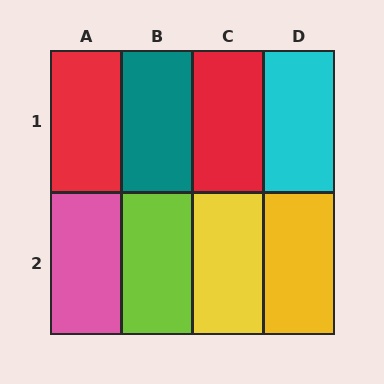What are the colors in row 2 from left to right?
Pink, lime, yellow, yellow.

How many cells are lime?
1 cell is lime.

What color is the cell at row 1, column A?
Red.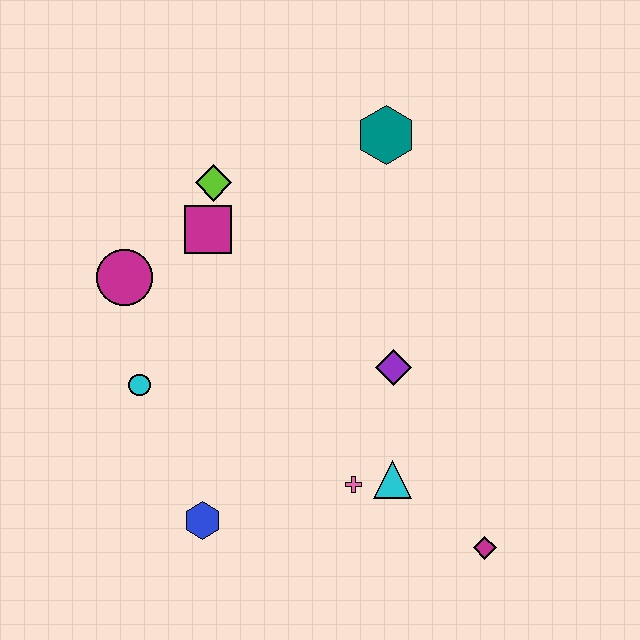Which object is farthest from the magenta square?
The magenta diamond is farthest from the magenta square.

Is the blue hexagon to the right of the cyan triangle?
No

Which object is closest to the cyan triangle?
The pink cross is closest to the cyan triangle.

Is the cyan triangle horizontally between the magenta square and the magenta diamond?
Yes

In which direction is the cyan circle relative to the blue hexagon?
The cyan circle is above the blue hexagon.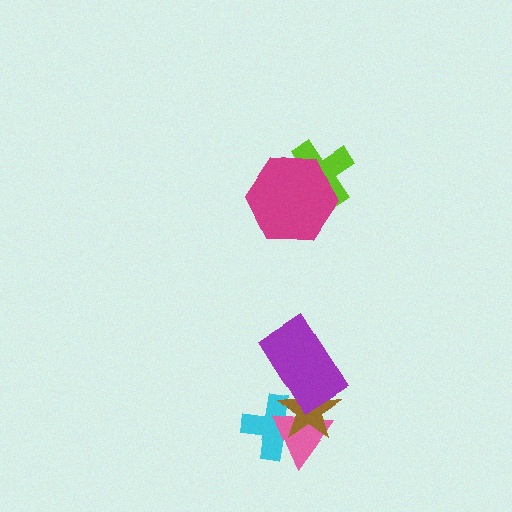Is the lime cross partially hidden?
Yes, it is partially covered by another shape.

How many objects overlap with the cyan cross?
2 objects overlap with the cyan cross.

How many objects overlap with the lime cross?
1 object overlaps with the lime cross.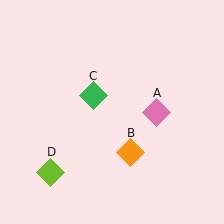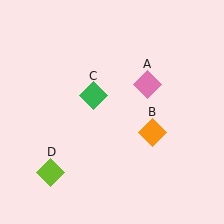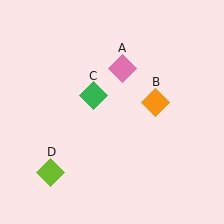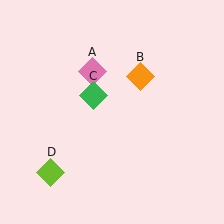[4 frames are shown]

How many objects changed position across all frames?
2 objects changed position: pink diamond (object A), orange diamond (object B).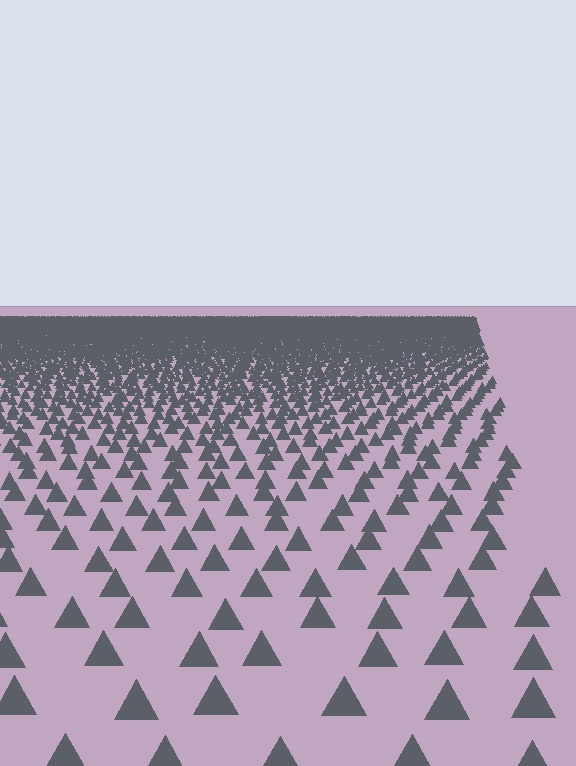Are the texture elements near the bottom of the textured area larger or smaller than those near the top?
Larger. Near the bottom, elements are closer to the viewer and appear at a bigger on-screen size.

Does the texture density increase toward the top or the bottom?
Density increases toward the top.